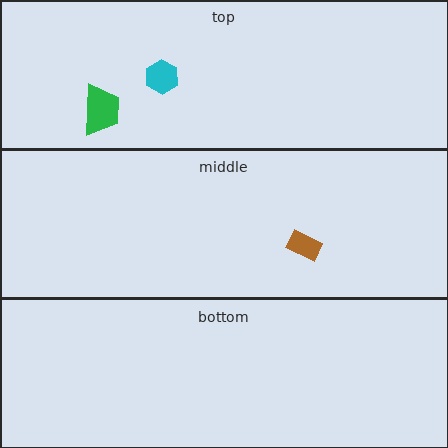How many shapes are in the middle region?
1.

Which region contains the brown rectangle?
The middle region.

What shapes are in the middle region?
The brown rectangle.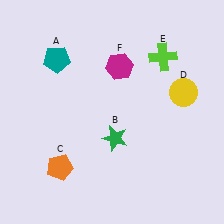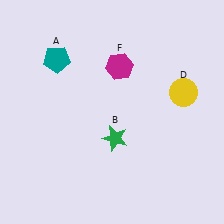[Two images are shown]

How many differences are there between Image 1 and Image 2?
There are 2 differences between the two images.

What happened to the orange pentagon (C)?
The orange pentagon (C) was removed in Image 2. It was in the bottom-left area of Image 1.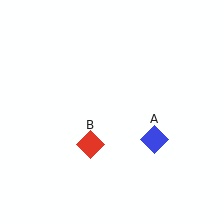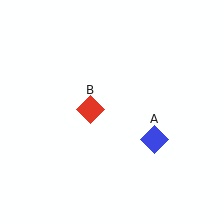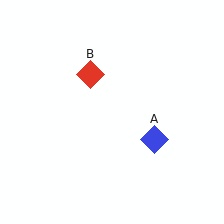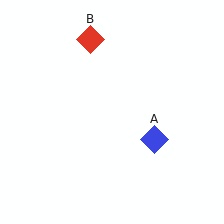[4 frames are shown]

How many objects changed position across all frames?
1 object changed position: red diamond (object B).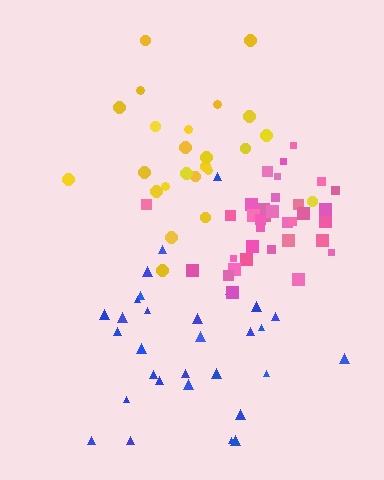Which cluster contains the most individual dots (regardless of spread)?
Pink (34).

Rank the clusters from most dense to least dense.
pink, blue, yellow.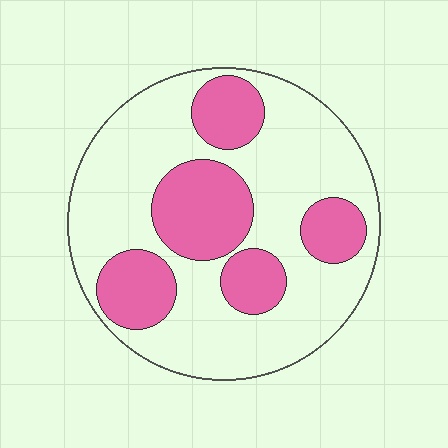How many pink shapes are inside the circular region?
5.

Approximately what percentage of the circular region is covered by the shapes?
Approximately 30%.